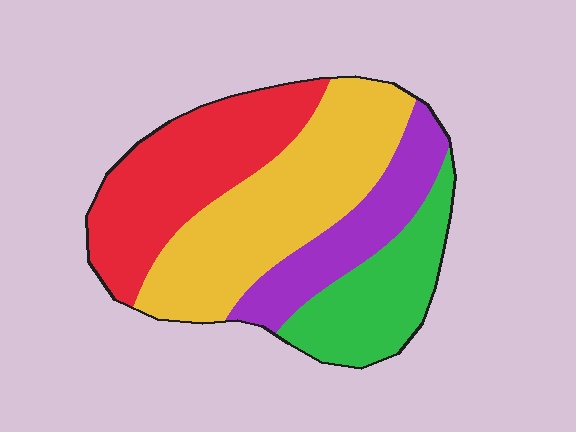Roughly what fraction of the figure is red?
Red covers 28% of the figure.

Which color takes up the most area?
Yellow, at roughly 35%.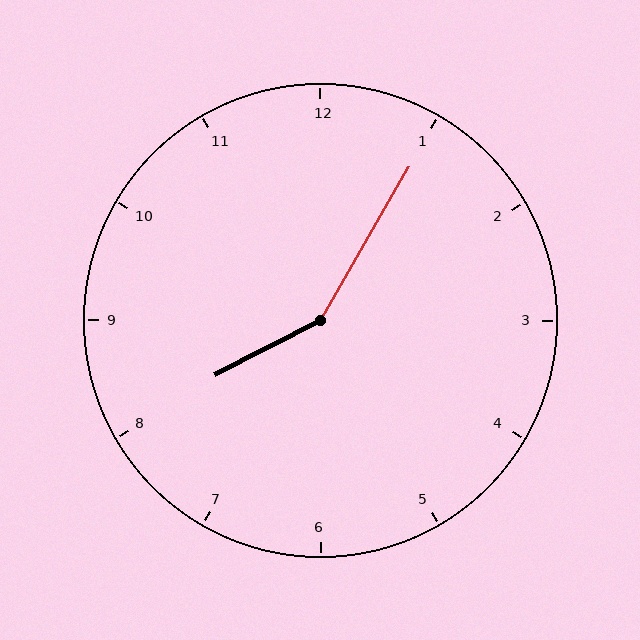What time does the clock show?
8:05.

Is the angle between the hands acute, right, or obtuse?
It is obtuse.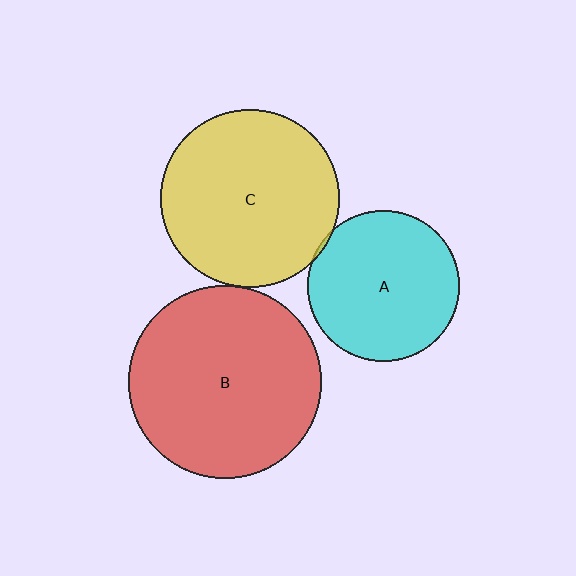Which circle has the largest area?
Circle B (red).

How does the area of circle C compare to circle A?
Approximately 1.4 times.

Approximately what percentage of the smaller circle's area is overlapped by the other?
Approximately 5%.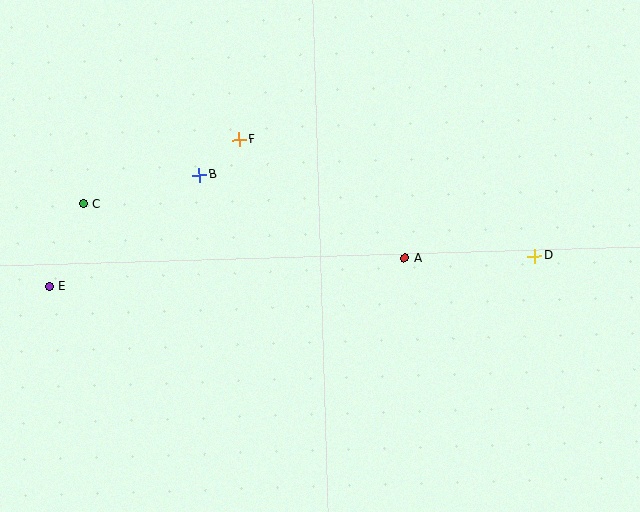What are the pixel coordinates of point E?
Point E is at (49, 287).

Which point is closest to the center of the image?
Point A at (405, 258) is closest to the center.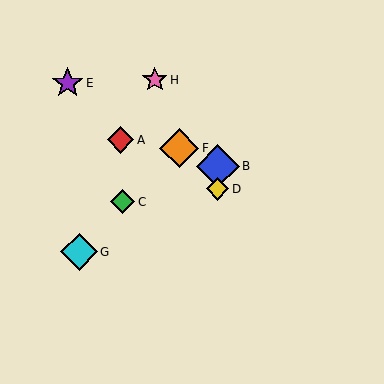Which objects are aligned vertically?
Objects B, D are aligned vertically.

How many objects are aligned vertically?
2 objects (B, D) are aligned vertically.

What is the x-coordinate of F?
Object F is at x≈179.